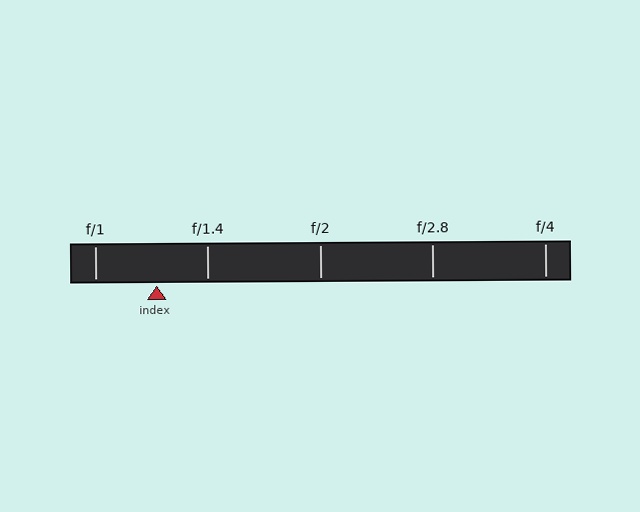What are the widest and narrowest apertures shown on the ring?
The widest aperture shown is f/1 and the narrowest is f/4.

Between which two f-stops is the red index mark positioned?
The index mark is between f/1 and f/1.4.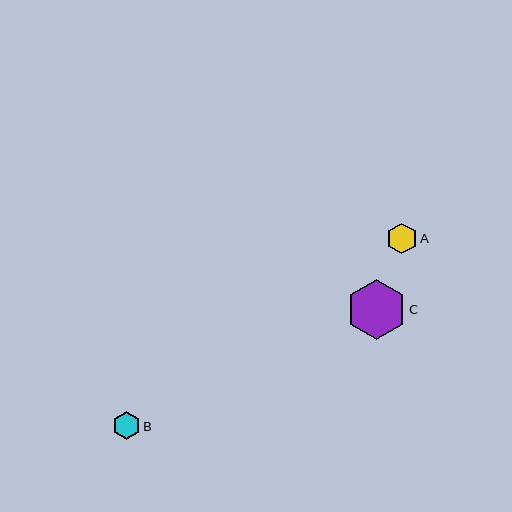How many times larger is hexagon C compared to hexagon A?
Hexagon C is approximately 2.0 times the size of hexagon A.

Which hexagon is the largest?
Hexagon C is the largest with a size of approximately 60 pixels.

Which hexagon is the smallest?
Hexagon B is the smallest with a size of approximately 28 pixels.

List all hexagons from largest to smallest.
From largest to smallest: C, A, B.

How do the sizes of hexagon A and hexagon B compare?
Hexagon A and hexagon B are approximately the same size.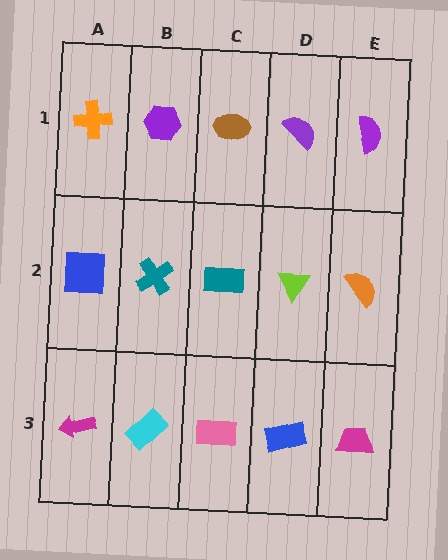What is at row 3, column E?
A magenta trapezoid.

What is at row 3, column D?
A blue rectangle.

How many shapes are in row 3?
5 shapes.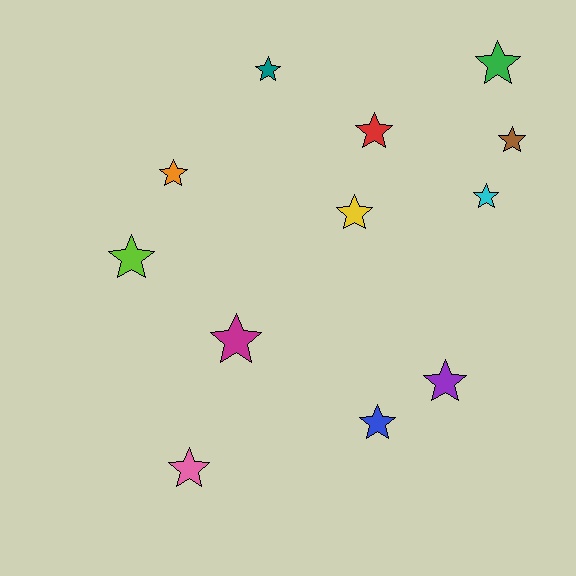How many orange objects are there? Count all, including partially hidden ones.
There is 1 orange object.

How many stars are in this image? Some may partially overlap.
There are 12 stars.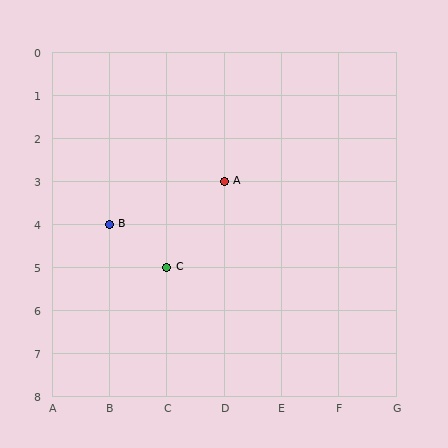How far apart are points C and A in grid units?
Points C and A are 1 column and 2 rows apart (about 2.2 grid units diagonally).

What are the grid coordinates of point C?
Point C is at grid coordinates (C, 5).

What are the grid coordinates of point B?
Point B is at grid coordinates (B, 4).